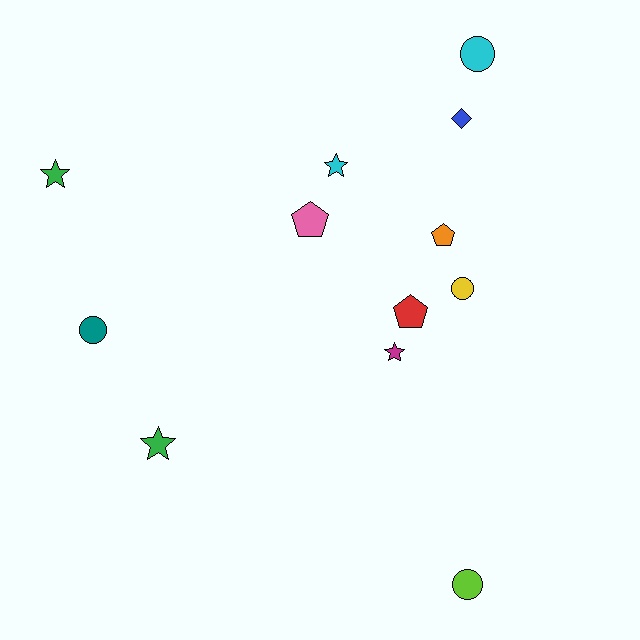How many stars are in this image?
There are 4 stars.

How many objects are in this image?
There are 12 objects.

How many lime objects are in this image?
There is 1 lime object.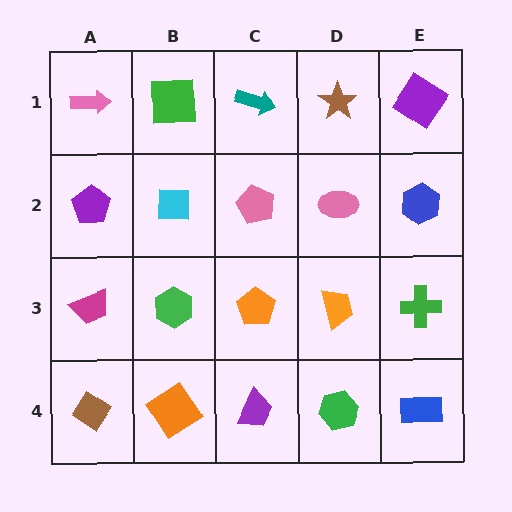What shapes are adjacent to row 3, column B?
A cyan square (row 2, column B), an orange diamond (row 4, column B), a magenta trapezoid (row 3, column A), an orange pentagon (row 3, column C).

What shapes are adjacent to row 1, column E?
A blue hexagon (row 2, column E), a brown star (row 1, column D).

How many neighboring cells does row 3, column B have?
4.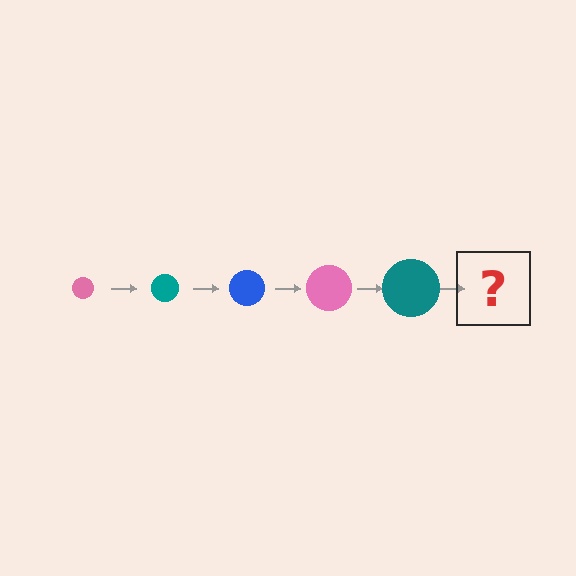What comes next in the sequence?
The next element should be a blue circle, larger than the previous one.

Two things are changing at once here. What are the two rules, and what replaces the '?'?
The two rules are that the circle grows larger each step and the color cycles through pink, teal, and blue. The '?' should be a blue circle, larger than the previous one.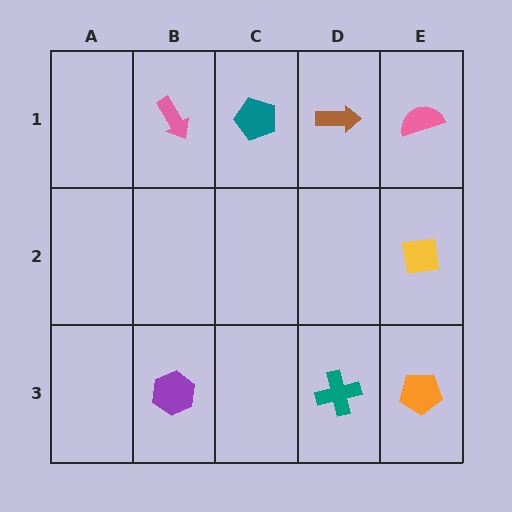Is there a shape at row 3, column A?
No, that cell is empty.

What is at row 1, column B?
A pink arrow.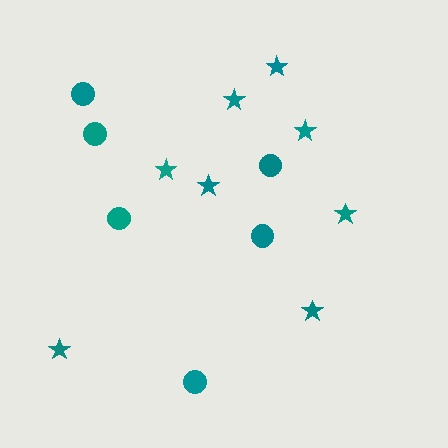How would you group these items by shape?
There are 2 groups: one group of stars (8) and one group of circles (6).